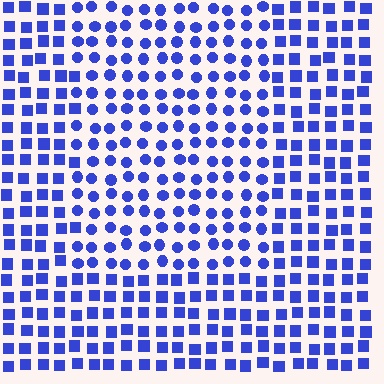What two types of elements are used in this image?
The image uses circles inside the rectangle region and squares outside it.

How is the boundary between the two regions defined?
The boundary is defined by a change in element shape: circles inside vs. squares outside. All elements share the same color and spacing.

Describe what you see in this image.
The image is filled with small blue elements arranged in a uniform grid. A rectangle-shaped region contains circles, while the surrounding area contains squares. The boundary is defined purely by the change in element shape.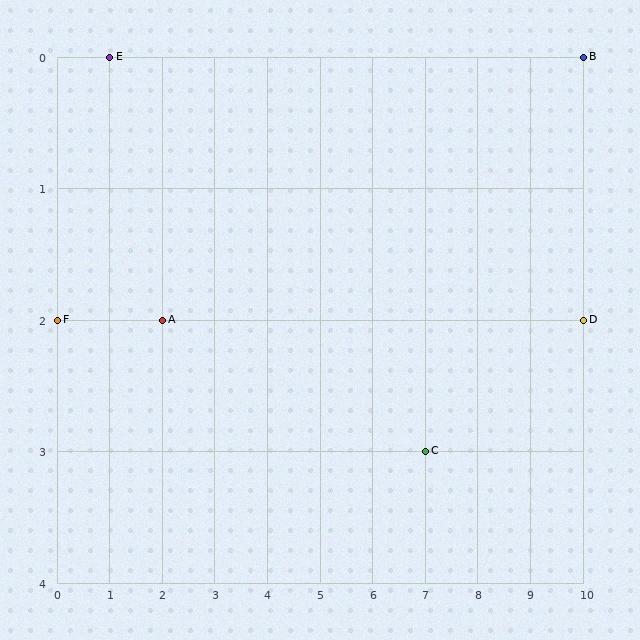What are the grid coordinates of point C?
Point C is at grid coordinates (7, 3).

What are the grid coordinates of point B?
Point B is at grid coordinates (10, 0).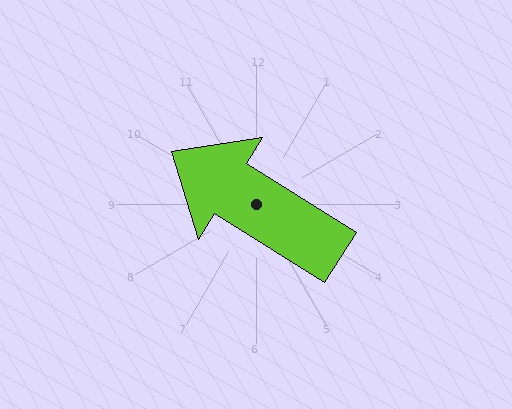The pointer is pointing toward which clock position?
Roughly 10 o'clock.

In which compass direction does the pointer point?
Northwest.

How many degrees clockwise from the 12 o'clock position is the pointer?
Approximately 302 degrees.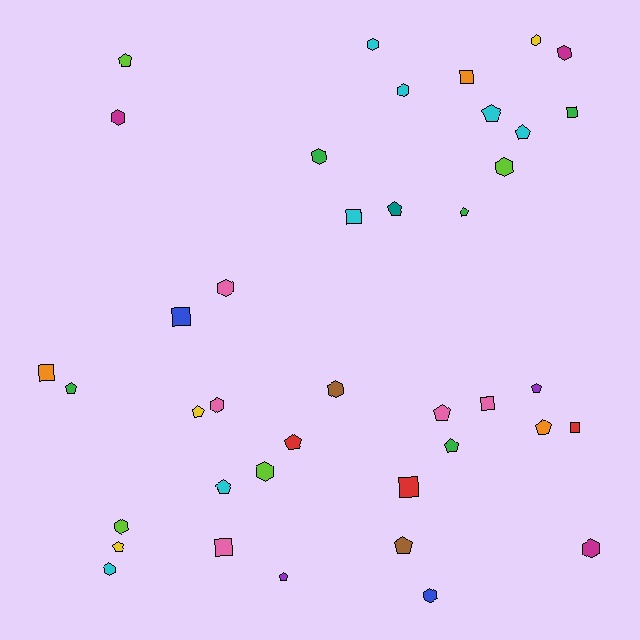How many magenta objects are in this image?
There are 3 magenta objects.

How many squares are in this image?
There are 9 squares.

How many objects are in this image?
There are 40 objects.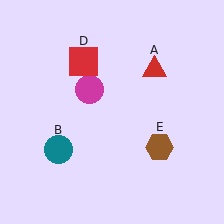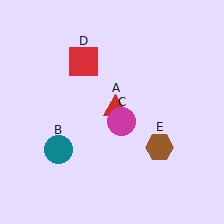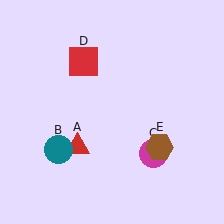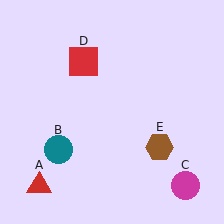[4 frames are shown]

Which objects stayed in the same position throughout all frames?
Teal circle (object B) and red square (object D) and brown hexagon (object E) remained stationary.